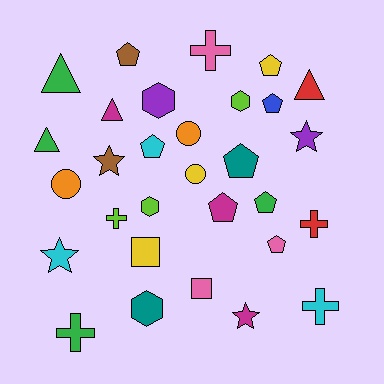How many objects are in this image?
There are 30 objects.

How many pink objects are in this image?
There are 3 pink objects.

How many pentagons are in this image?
There are 8 pentagons.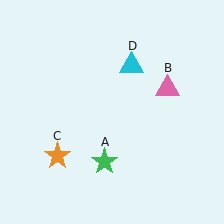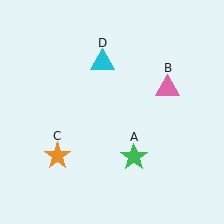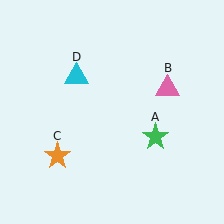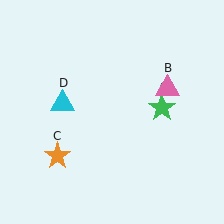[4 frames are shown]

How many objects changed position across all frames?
2 objects changed position: green star (object A), cyan triangle (object D).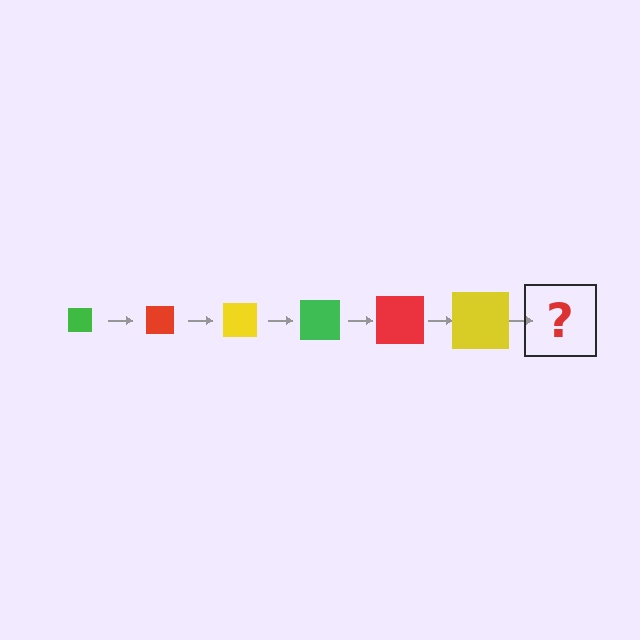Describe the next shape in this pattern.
It should be a green square, larger than the previous one.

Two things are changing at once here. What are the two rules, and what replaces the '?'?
The two rules are that the square grows larger each step and the color cycles through green, red, and yellow. The '?' should be a green square, larger than the previous one.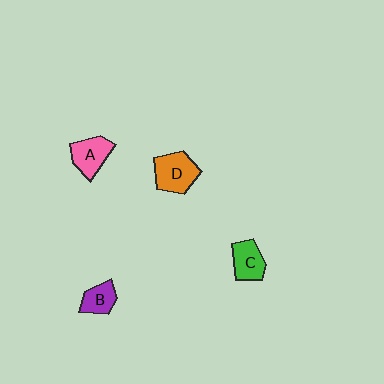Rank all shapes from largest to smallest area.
From largest to smallest: D (orange), A (pink), C (green), B (purple).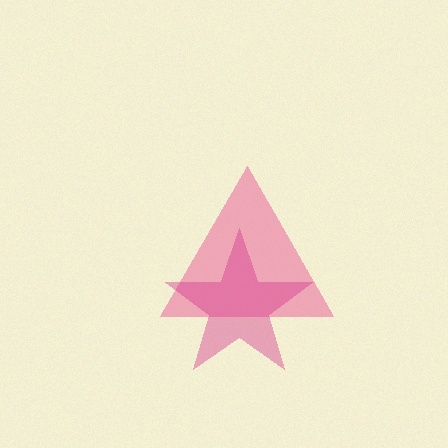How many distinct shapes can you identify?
There are 2 distinct shapes: a pink triangle, a magenta star.